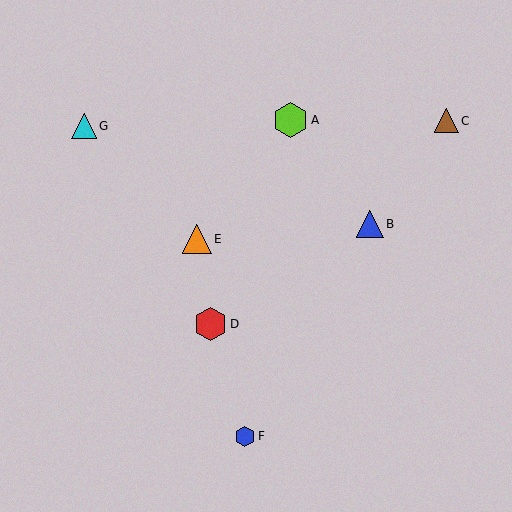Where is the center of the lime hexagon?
The center of the lime hexagon is at (291, 120).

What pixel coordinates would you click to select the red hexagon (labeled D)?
Click at (211, 324) to select the red hexagon D.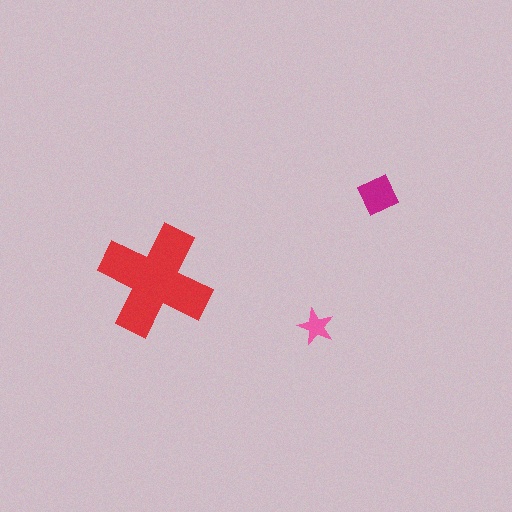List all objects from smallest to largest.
The pink star, the magenta diamond, the red cross.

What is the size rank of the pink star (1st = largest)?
3rd.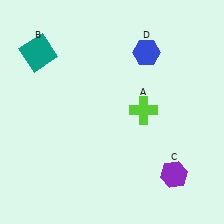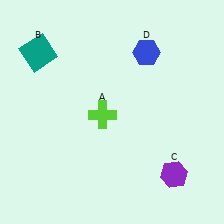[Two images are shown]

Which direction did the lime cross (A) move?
The lime cross (A) moved left.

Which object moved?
The lime cross (A) moved left.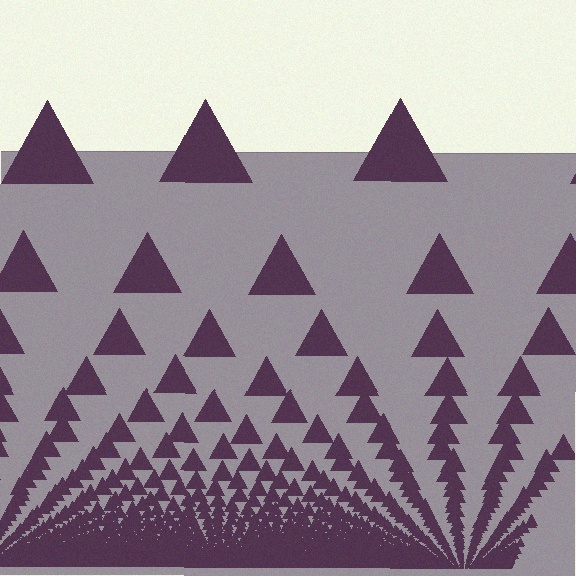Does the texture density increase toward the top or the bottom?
Density increases toward the bottom.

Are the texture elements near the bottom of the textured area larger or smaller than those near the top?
Smaller. The gradient is inverted — elements near the bottom are smaller and denser.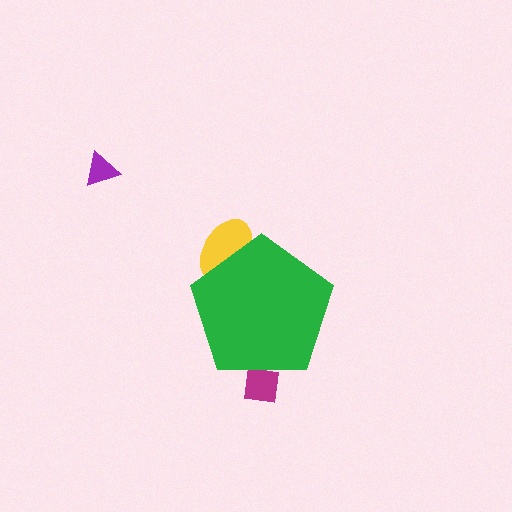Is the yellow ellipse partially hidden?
Yes, the yellow ellipse is partially hidden behind the green pentagon.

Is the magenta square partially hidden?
Yes, the magenta square is partially hidden behind the green pentagon.